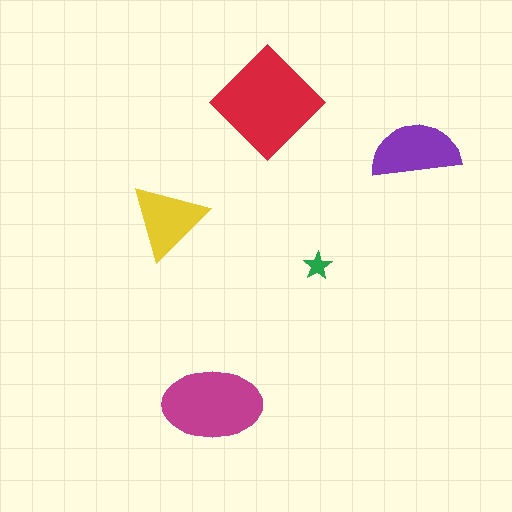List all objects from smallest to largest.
The green star, the yellow triangle, the purple semicircle, the magenta ellipse, the red diamond.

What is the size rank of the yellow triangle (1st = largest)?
4th.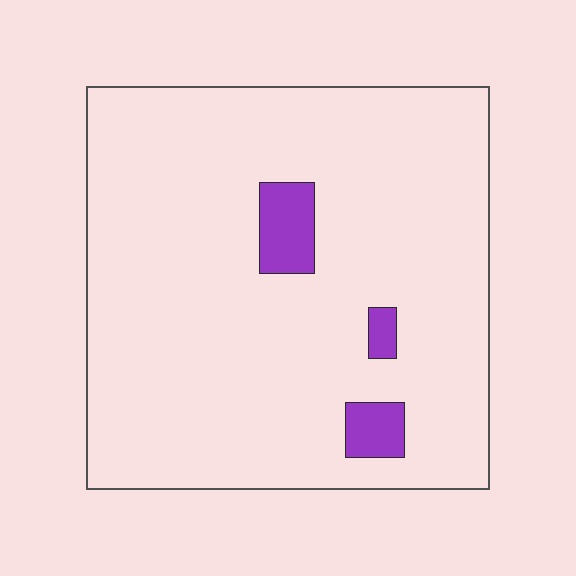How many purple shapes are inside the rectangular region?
3.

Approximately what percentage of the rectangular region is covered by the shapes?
Approximately 5%.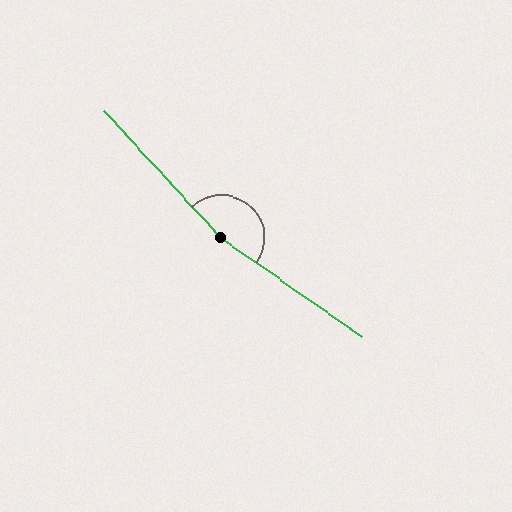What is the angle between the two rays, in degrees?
Approximately 168 degrees.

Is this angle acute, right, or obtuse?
It is obtuse.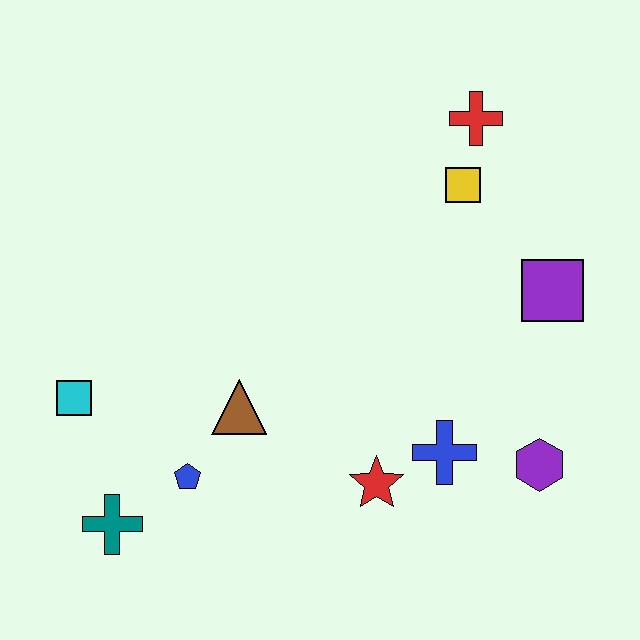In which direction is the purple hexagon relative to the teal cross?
The purple hexagon is to the right of the teal cross.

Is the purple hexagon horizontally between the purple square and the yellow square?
Yes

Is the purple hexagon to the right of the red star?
Yes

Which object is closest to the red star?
The blue cross is closest to the red star.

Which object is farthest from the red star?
The red cross is farthest from the red star.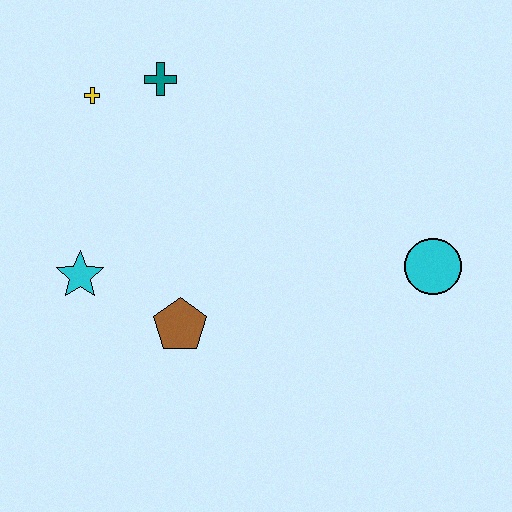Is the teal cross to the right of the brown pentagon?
No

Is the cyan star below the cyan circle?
Yes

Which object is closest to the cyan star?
The brown pentagon is closest to the cyan star.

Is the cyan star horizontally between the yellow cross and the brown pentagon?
No